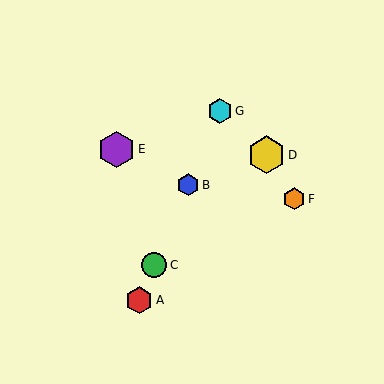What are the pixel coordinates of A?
Object A is at (139, 300).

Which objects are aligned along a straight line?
Objects A, B, C, G are aligned along a straight line.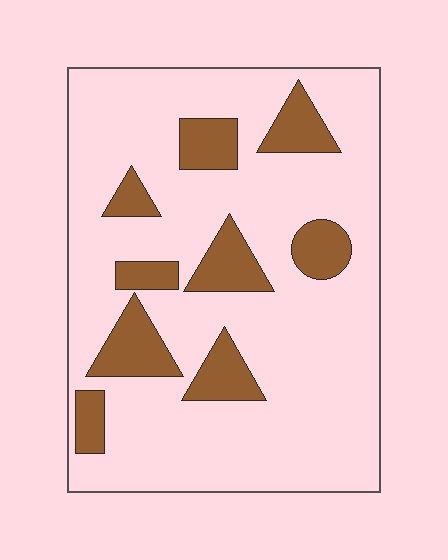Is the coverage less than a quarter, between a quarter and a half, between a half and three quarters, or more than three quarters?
Less than a quarter.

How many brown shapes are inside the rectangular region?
9.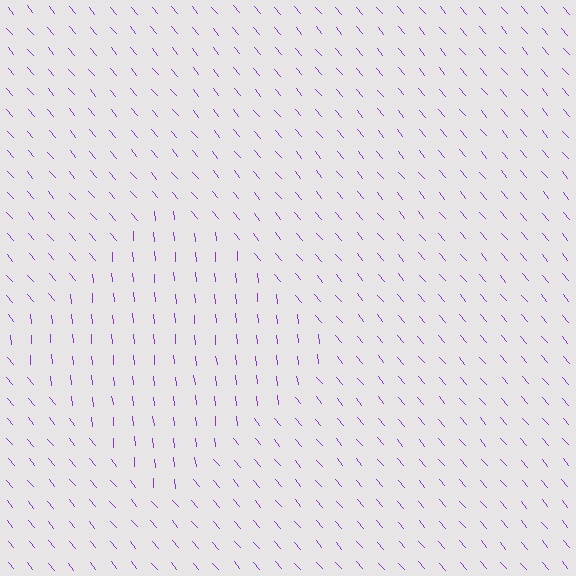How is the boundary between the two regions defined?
The boundary is defined purely by a change in line orientation (approximately 35 degrees difference). All lines are the same color and thickness.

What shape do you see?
I see a diamond.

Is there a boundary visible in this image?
Yes, there is a texture boundary formed by a change in line orientation.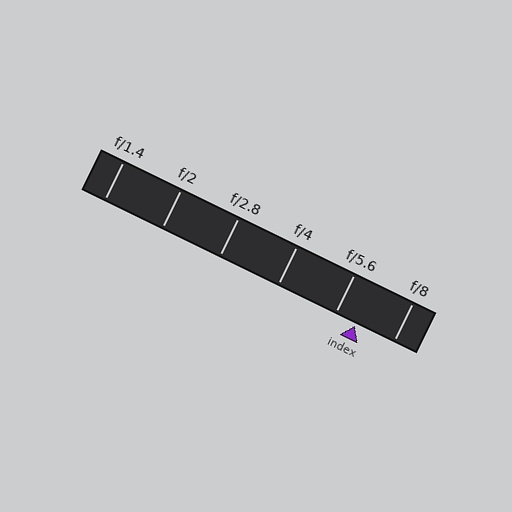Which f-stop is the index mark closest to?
The index mark is closest to f/5.6.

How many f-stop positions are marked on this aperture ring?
There are 6 f-stop positions marked.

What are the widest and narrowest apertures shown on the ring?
The widest aperture shown is f/1.4 and the narrowest is f/8.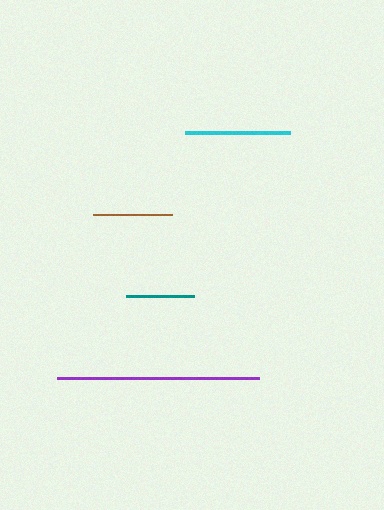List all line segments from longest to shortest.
From longest to shortest: purple, cyan, brown, teal.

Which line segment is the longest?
The purple line is the longest at approximately 202 pixels.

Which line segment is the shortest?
The teal line is the shortest at approximately 68 pixels.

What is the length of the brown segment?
The brown segment is approximately 79 pixels long.